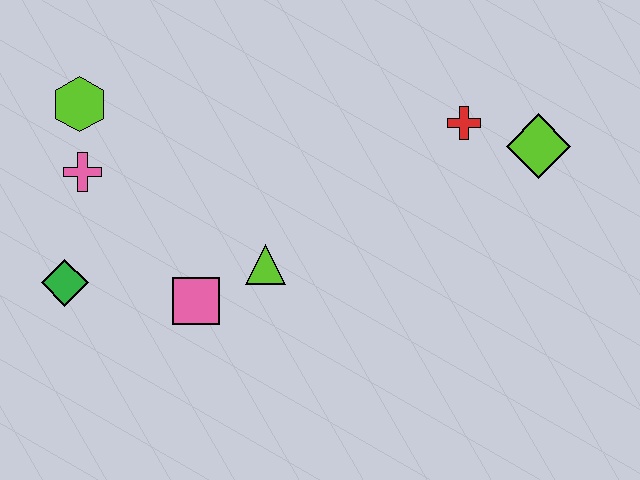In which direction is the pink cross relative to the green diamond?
The pink cross is above the green diamond.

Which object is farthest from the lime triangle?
The lime diamond is farthest from the lime triangle.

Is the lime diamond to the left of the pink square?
No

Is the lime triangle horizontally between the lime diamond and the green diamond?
Yes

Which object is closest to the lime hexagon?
The pink cross is closest to the lime hexagon.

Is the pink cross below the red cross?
Yes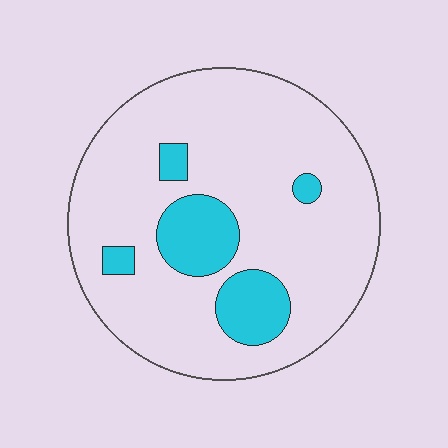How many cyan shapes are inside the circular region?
5.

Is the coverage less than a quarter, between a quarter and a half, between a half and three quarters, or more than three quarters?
Less than a quarter.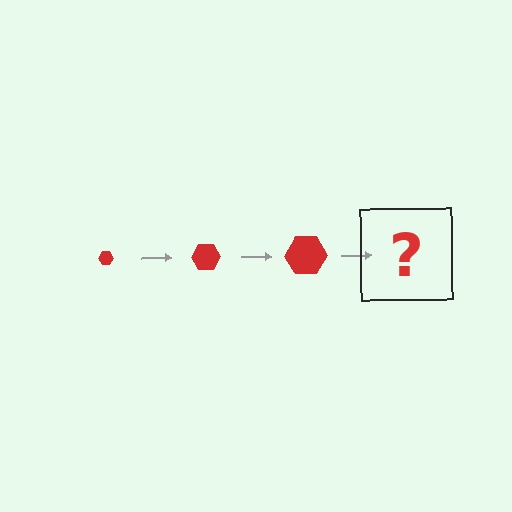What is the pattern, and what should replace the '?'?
The pattern is that the hexagon gets progressively larger each step. The '?' should be a red hexagon, larger than the previous one.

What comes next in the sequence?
The next element should be a red hexagon, larger than the previous one.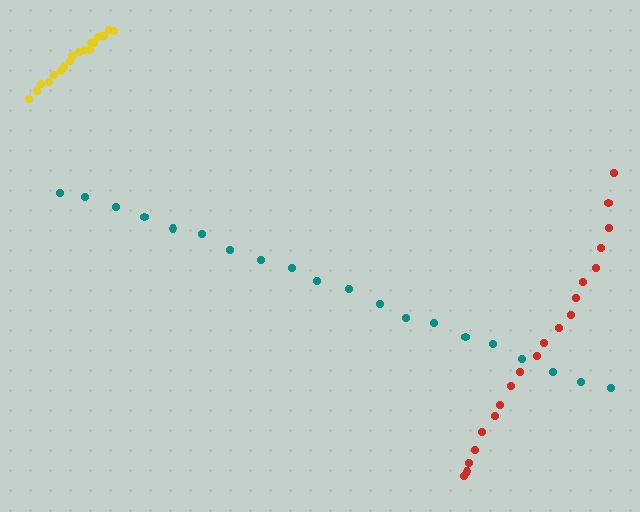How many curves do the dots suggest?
There are 3 distinct paths.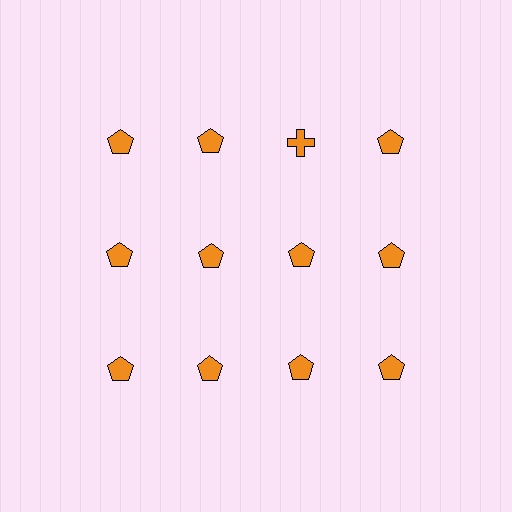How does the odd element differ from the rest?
It has a different shape: cross instead of pentagon.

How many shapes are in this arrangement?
There are 12 shapes arranged in a grid pattern.